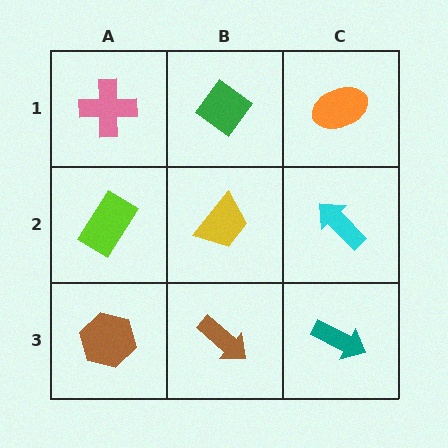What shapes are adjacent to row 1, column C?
A cyan arrow (row 2, column C), a green diamond (row 1, column B).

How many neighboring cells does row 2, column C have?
3.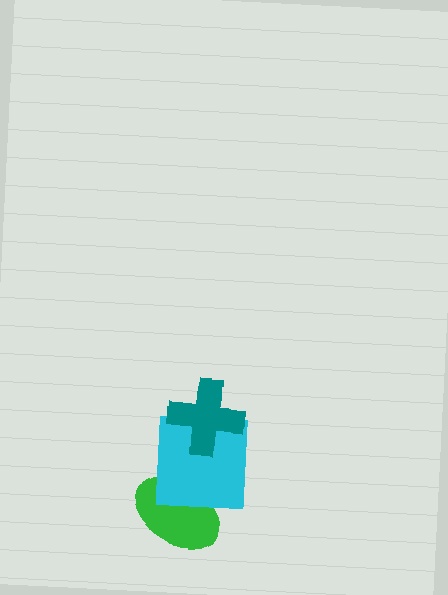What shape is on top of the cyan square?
The teal cross is on top of the cyan square.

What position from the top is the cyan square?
The cyan square is 2nd from the top.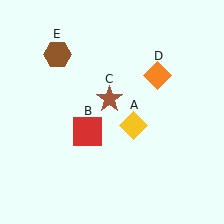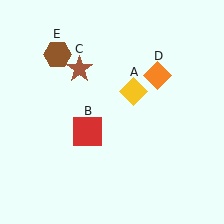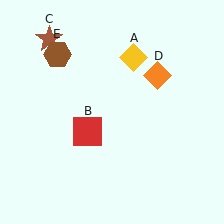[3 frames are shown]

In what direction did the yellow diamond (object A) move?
The yellow diamond (object A) moved up.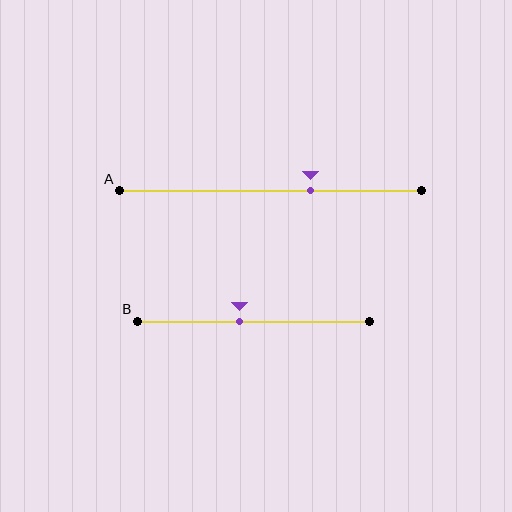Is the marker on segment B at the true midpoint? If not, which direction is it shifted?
No, the marker on segment B is shifted to the left by about 6% of the segment length.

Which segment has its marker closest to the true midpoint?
Segment B has its marker closest to the true midpoint.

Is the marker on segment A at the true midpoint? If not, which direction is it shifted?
No, the marker on segment A is shifted to the right by about 13% of the segment length.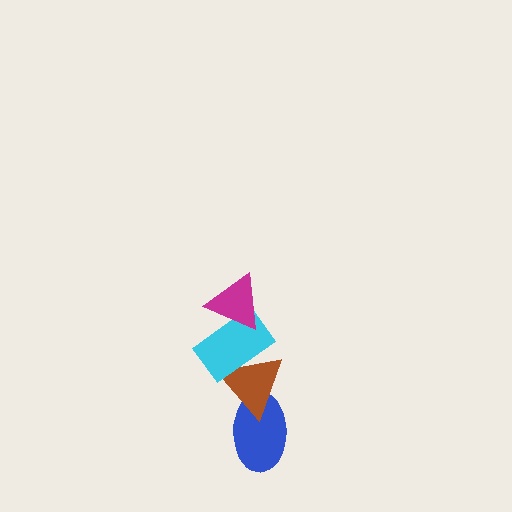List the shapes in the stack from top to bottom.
From top to bottom: the magenta triangle, the cyan rectangle, the brown triangle, the blue ellipse.